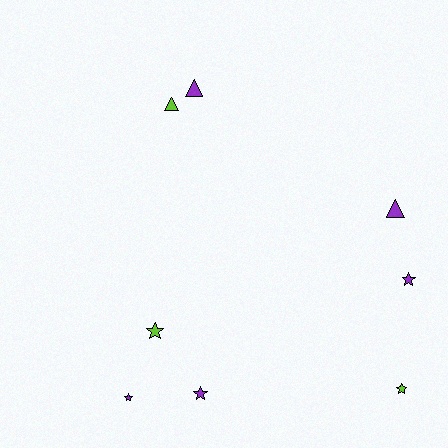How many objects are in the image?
There are 8 objects.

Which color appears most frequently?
Purple, with 5 objects.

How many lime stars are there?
There are 2 lime stars.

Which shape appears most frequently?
Star, with 5 objects.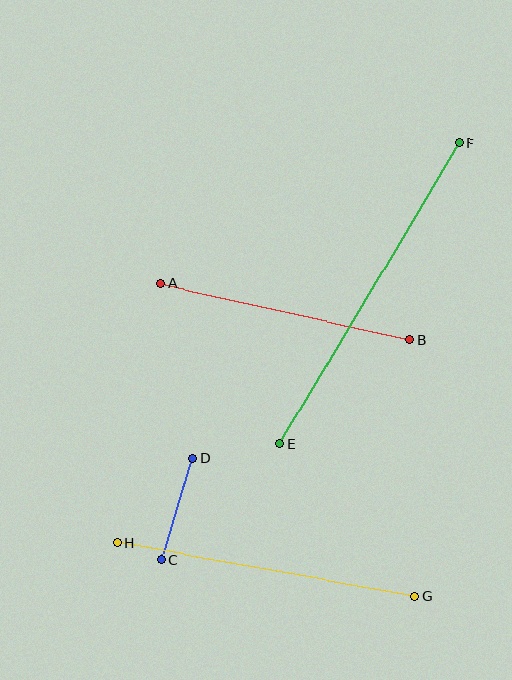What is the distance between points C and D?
The distance is approximately 107 pixels.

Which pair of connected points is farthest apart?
Points E and F are farthest apart.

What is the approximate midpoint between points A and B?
The midpoint is at approximately (286, 312) pixels.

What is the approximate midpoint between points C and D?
The midpoint is at approximately (177, 509) pixels.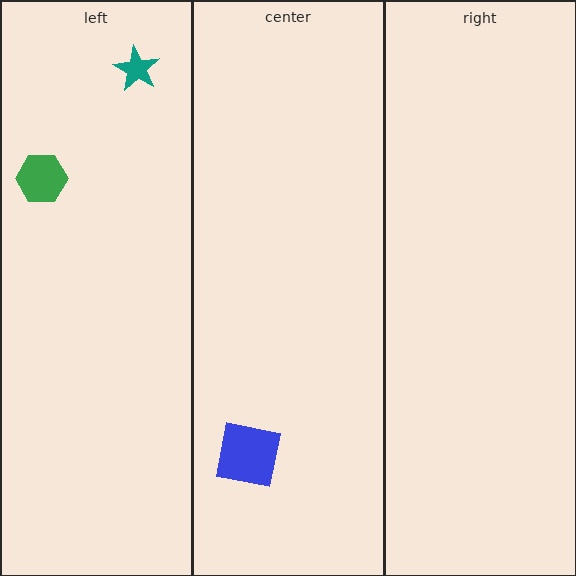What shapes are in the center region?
The blue square.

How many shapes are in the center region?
1.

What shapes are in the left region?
The green hexagon, the teal star.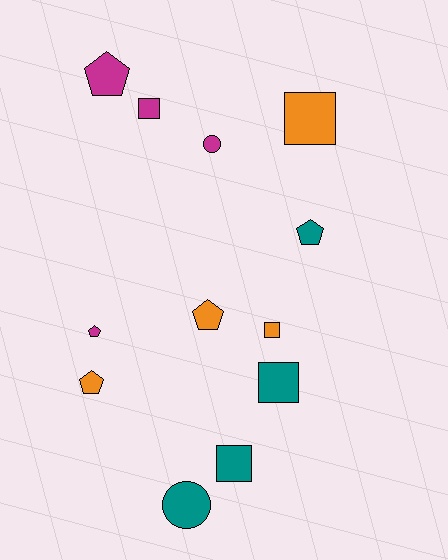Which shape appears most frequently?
Pentagon, with 5 objects.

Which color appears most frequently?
Teal, with 4 objects.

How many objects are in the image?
There are 12 objects.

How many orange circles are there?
There are no orange circles.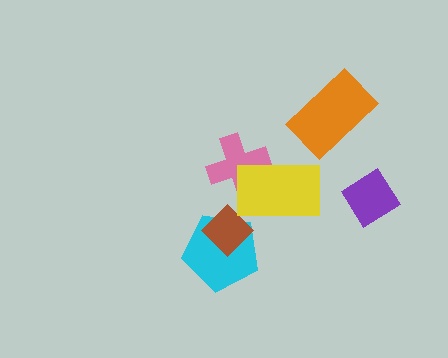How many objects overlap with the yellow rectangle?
1 object overlaps with the yellow rectangle.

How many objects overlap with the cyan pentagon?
1 object overlaps with the cyan pentagon.